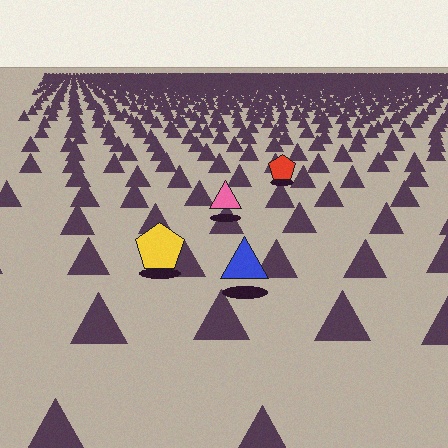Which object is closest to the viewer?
The blue triangle is closest. The texture marks near it are larger and more spread out.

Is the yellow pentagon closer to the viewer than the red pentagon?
Yes. The yellow pentagon is closer — you can tell from the texture gradient: the ground texture is coarser near it.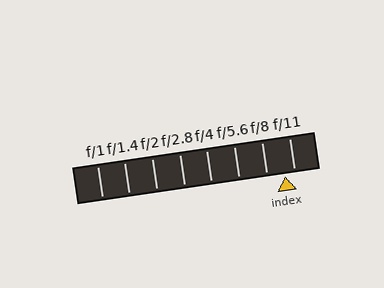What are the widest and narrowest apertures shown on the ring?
The widest aperture shown is f/1 and the narrowest is f/11.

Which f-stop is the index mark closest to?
The index mark is closest to f/11.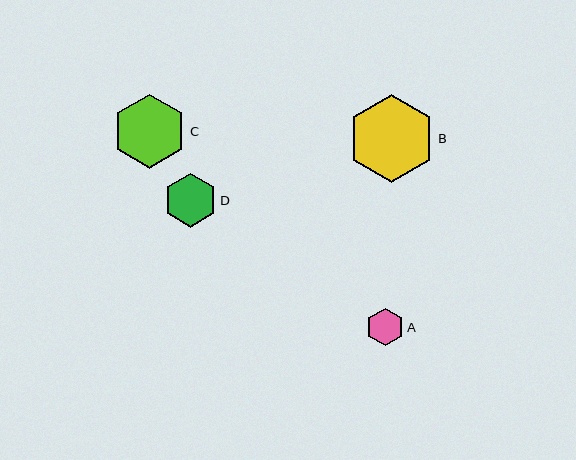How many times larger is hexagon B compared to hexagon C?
Hexagon B is approximately 1.2 times the size of hexagon C.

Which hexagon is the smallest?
Hexagon A is the smallest with a size of approximately 37 pixels.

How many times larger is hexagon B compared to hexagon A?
Hexagon B is approximately 2.3 times the size of hexagon A.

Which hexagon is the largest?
Hexagon B is the largest with a size of approximately 88 pixels.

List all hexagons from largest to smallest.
From largest to smallest: B, C, D, A.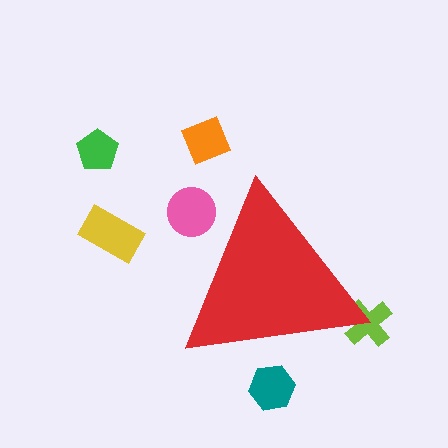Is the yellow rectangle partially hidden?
No, the yellow rectangle is fully visible.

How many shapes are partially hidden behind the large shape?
3 shapes are partially hidden.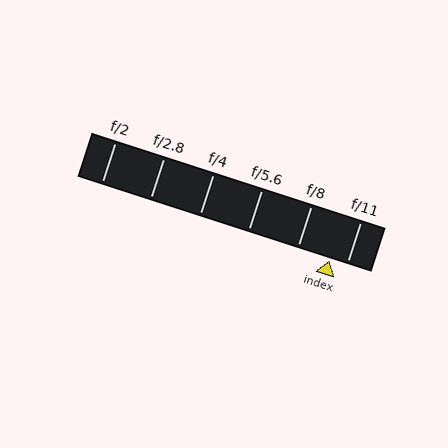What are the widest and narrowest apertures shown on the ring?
The widest aperture shown is f/2 and the narrowest is f/11.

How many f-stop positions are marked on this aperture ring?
There are 6 f-stop positions marked.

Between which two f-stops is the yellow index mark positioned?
The index mark is between f/8 and f/11.